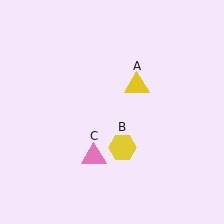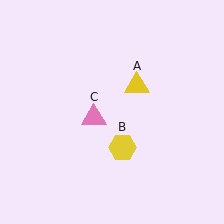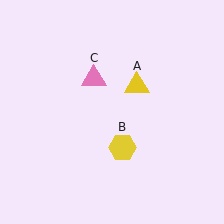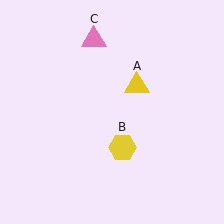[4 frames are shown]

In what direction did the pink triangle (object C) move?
The pink triangle (object C) moved up.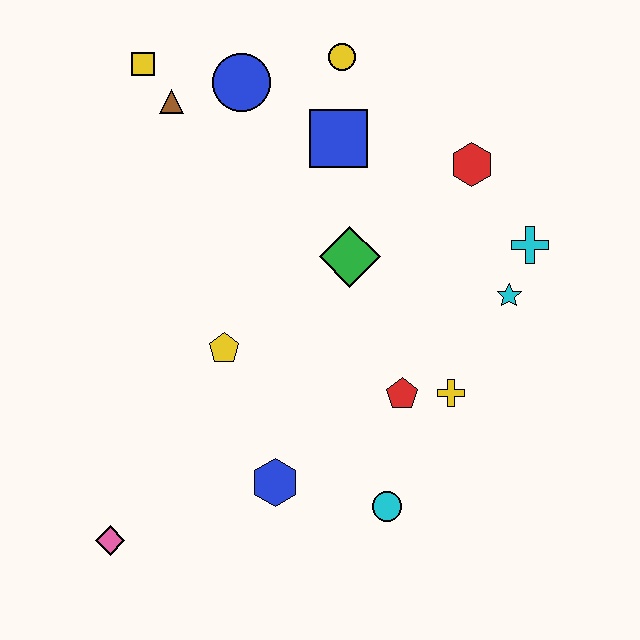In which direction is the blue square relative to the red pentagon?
The blue square is above the red pentagon.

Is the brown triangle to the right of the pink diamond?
Yes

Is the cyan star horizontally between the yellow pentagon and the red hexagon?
No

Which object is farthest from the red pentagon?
The yellow square is farthest from the red pentagon.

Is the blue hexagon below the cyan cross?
Yes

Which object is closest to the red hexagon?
The cyan cross is closest to the red hexagon.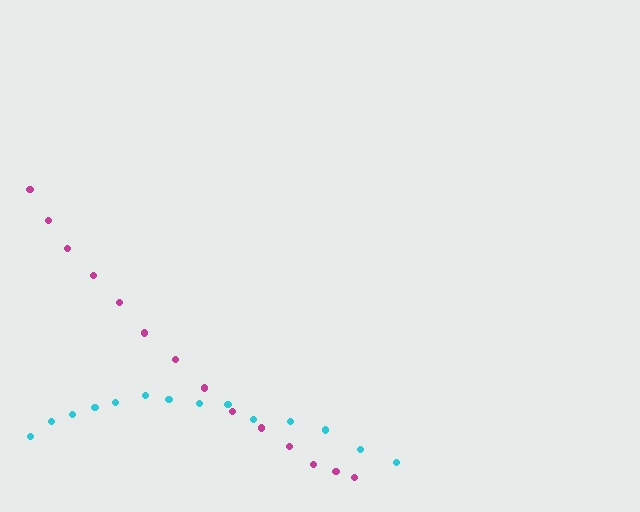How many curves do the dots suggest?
There are 2 distinct paths.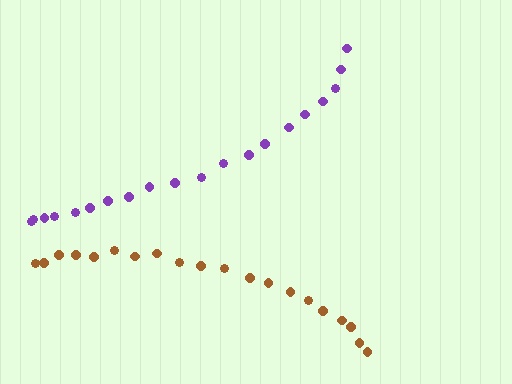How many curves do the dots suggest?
There are 2 distinct paths.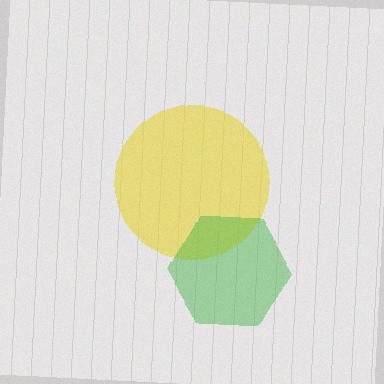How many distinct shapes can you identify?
There are 2 distinct shapes: a yellow circle, a green hexagon.